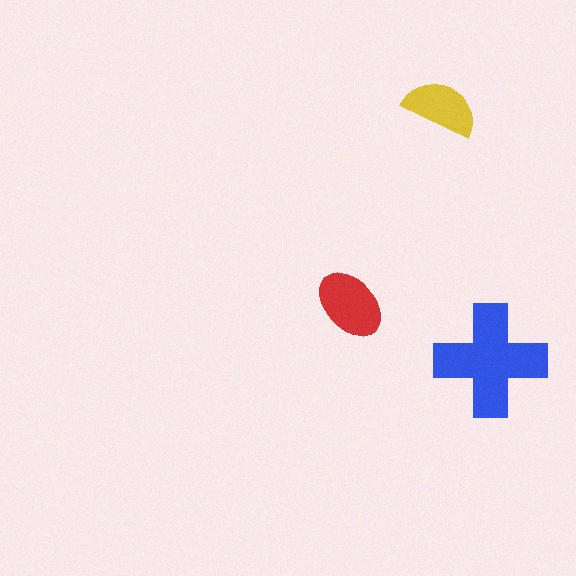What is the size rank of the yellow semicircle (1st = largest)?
3rd.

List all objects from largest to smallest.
The blue cross, the red ellipse, the yellow semicircle.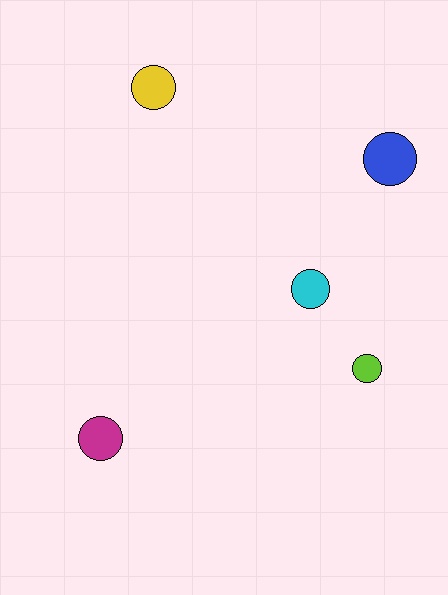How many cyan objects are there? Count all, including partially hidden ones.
There is 1 cyan object.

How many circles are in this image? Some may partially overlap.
There are 5 circles.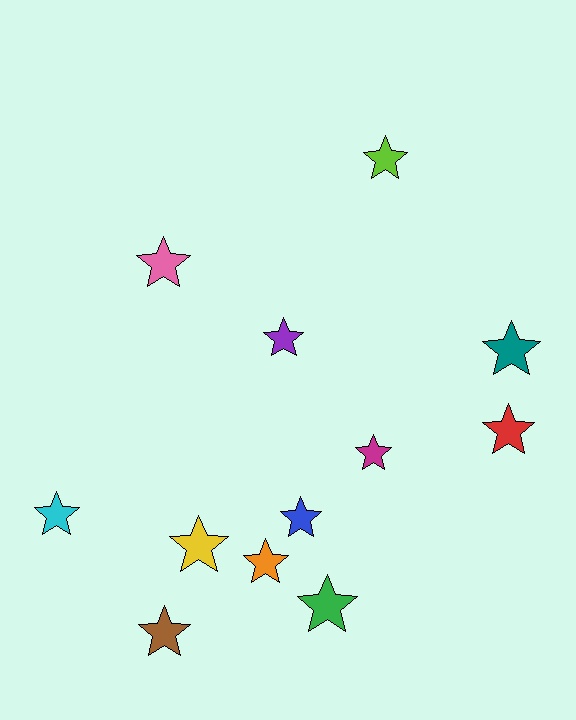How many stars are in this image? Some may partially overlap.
There are 12 stars.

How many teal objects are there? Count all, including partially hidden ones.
There is 1 teal object.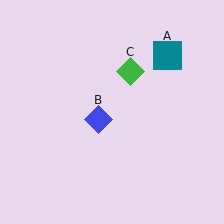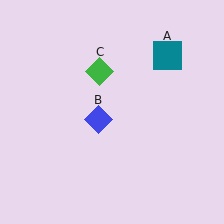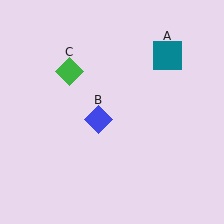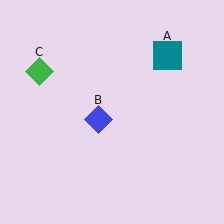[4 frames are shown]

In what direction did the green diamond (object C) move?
The green diamond (object C) moved left.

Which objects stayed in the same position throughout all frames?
Teal square (object A) and blue diamond (object B) remained stationary.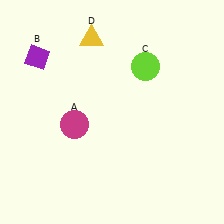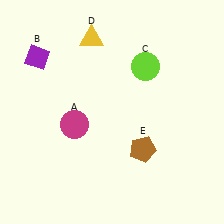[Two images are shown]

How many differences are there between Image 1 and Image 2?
There is 1 difference between the two images.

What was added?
A brown pentagon (E) was added in Image 2.